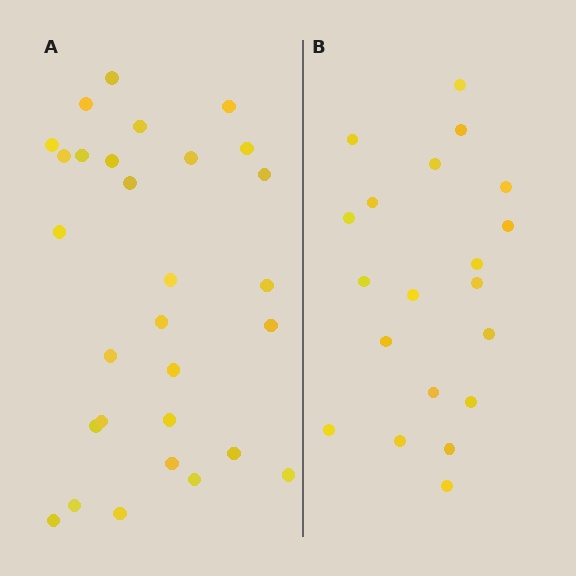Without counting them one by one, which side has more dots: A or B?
Region A (the left region) has more dots.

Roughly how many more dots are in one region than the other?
Region A has roughly 8 or so more dots than region B.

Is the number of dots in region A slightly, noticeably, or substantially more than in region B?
Region A has substantially more. The ratio is roughly 1.4 to 1.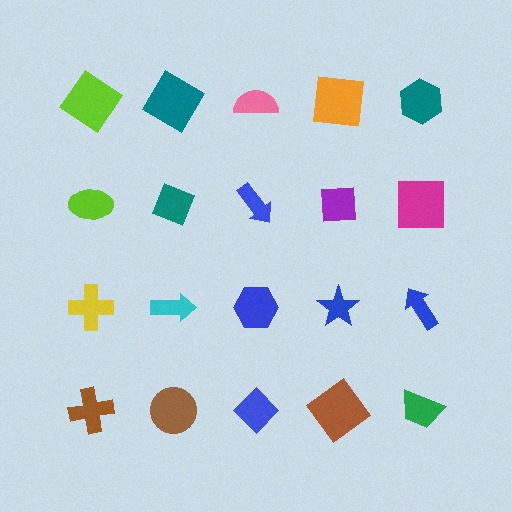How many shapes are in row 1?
5 shapes.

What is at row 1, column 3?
A pink semicircle.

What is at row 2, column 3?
A blue arrow.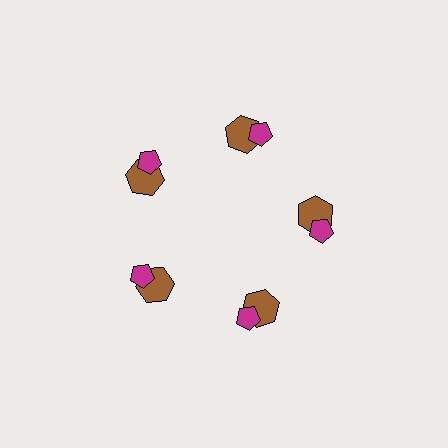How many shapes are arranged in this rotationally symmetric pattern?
There are 10 shapes, arranged in 5 groups of 2.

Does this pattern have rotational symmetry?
Yes, this pattern has 5-fold rotational symmetry. It looks the same after rotating 72 degrees around the center.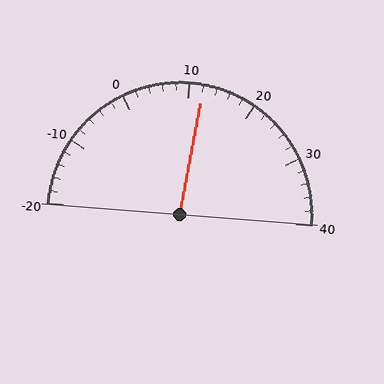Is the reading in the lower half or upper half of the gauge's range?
The reading is in the upper half of the range (-20 to 40).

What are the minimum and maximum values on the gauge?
The gauge ranges from -20 to 40.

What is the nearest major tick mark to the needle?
The nearest major tick mark is 10.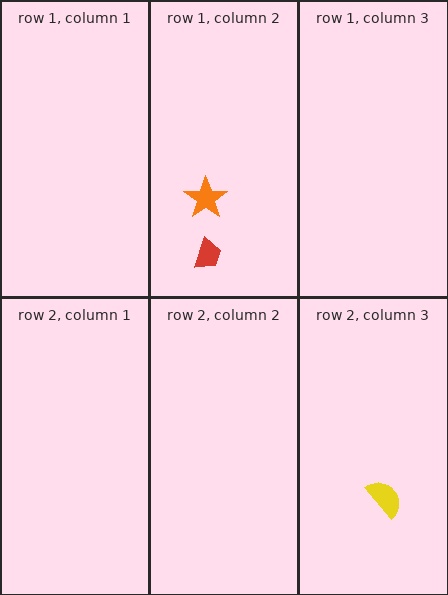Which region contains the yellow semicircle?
The row 2, column 3 region.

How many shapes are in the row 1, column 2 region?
2.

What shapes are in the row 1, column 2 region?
The red trapezoid, the orange star.